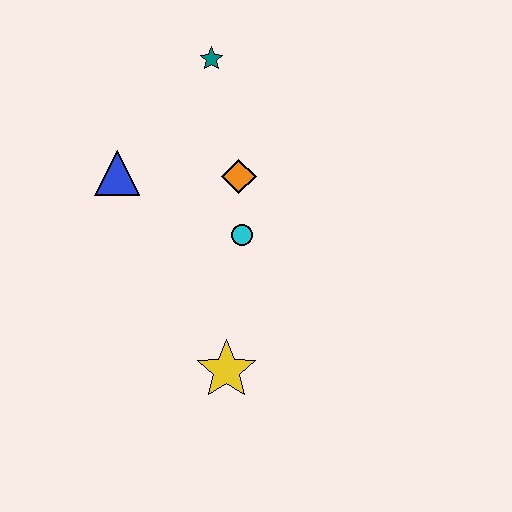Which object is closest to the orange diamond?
The cyan circle is closest to the orange diamond.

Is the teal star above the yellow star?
Yes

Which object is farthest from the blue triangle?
The yellow star is farthest from the blue triangle.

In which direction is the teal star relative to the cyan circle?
The teal star is above the cyan circle.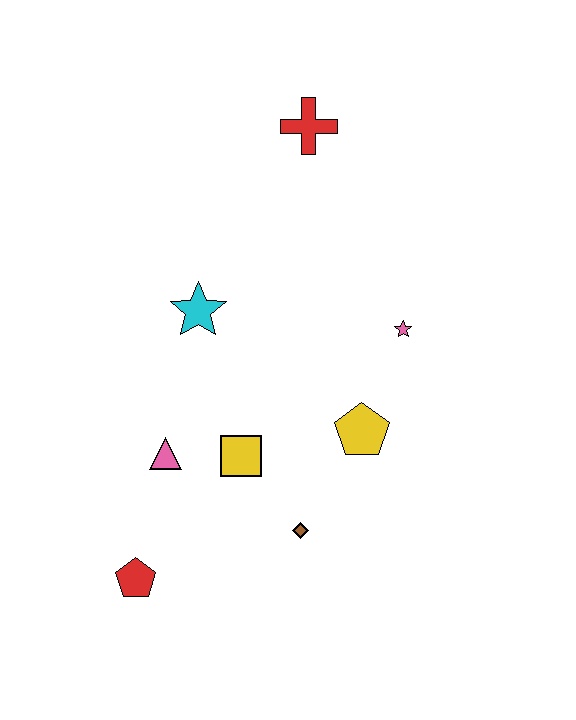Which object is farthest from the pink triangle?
The red cross is farthest from the pink triangle.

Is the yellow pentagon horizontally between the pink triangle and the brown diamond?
No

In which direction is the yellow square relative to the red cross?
The yellow square is below the red cross.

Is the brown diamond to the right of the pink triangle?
Yes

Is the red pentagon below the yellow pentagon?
Yes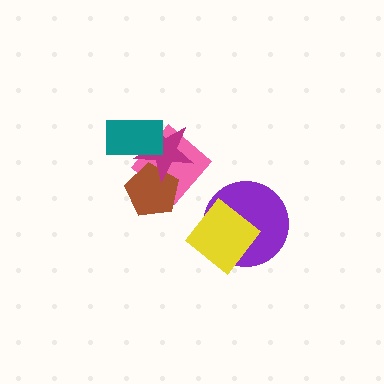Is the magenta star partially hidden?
Yes, it is partially covered by another shape.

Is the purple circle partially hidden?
Yes, it is partially covered by another shape.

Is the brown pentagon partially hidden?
Yes, it is partially covered by another shape.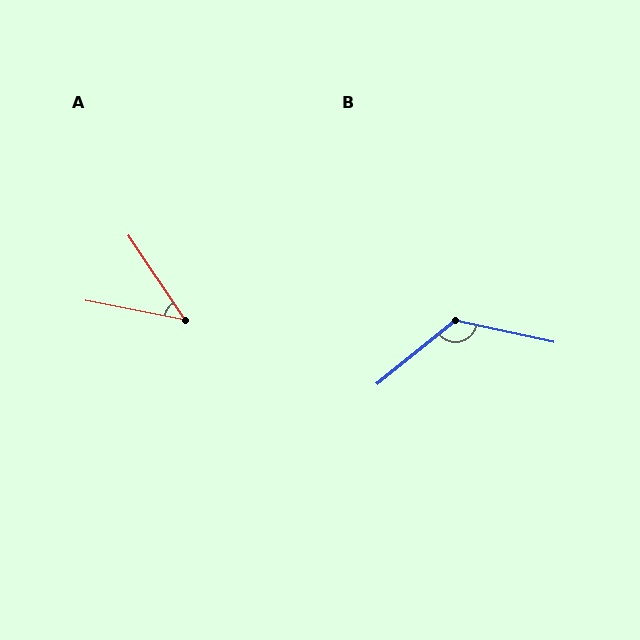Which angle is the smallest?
A, at approximately 45 degrees.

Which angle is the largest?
B, at approximately 128 degrees.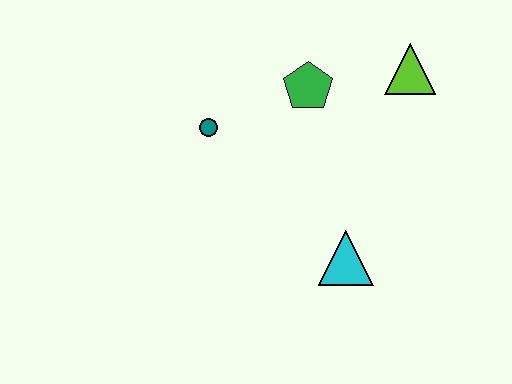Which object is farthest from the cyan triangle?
The lime triangle is farthest from the cyan triangle.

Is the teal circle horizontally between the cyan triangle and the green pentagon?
No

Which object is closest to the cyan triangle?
The green pentagon is closest to the cyan triangle.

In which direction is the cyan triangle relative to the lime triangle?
The cyan triangle is below the lime triangle.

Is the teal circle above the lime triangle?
No